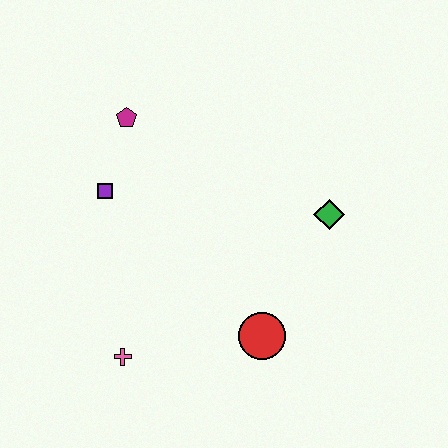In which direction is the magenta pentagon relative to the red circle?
The magenta pentagon is above the red circle.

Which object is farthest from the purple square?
The green diamond is farthest from the purple square.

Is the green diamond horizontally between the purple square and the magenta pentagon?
No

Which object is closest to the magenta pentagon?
The purple square is closest to the magenta pentagon.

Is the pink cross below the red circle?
Yes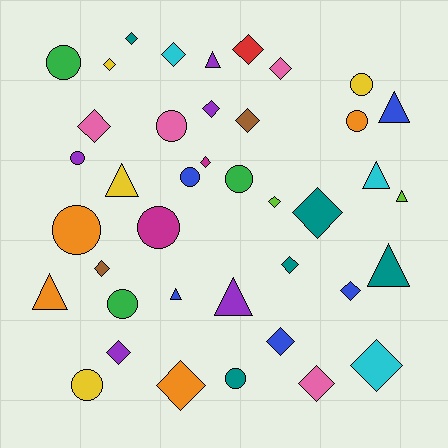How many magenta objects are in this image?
There are 2 magenta objects.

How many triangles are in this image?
There are 9 triangles.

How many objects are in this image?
There are 40 objects.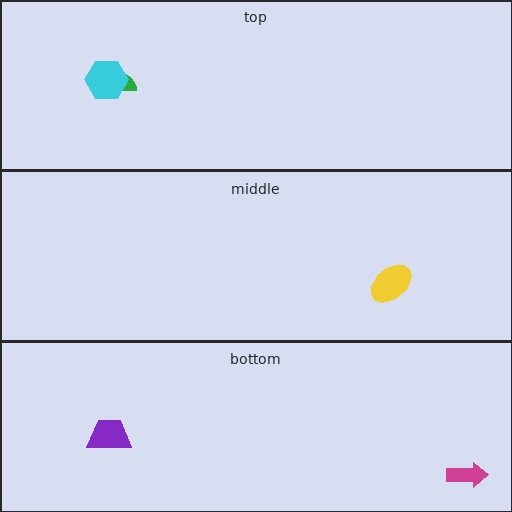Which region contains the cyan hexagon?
The top region.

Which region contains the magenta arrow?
The bottom region.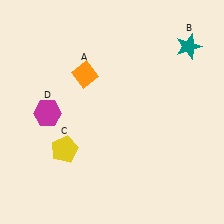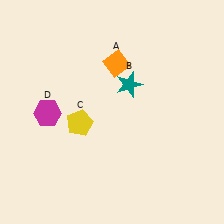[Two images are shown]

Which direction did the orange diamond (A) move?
The orange diamond (A) moved right.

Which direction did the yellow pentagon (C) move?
The yellow pentagon (C) moved up.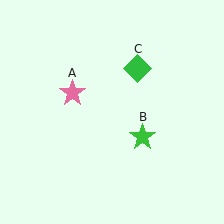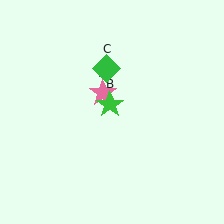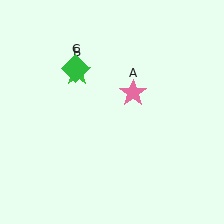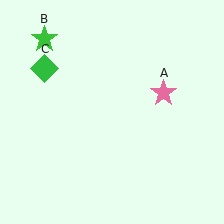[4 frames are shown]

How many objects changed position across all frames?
3 objects changed position: pink star (object A), green star (object B), green diamond (object C).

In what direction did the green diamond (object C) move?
The green diamond (object C) moved left.